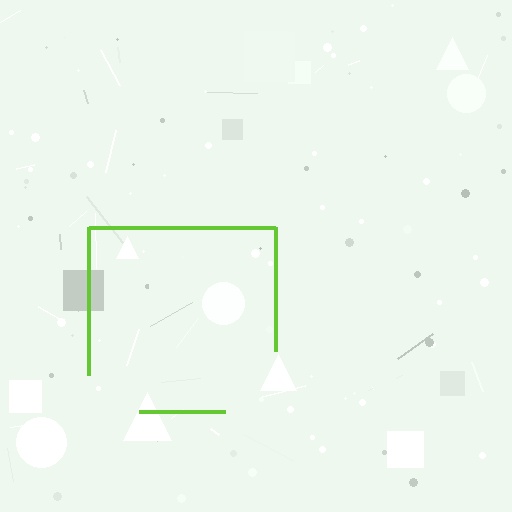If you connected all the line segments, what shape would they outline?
They would outline a square.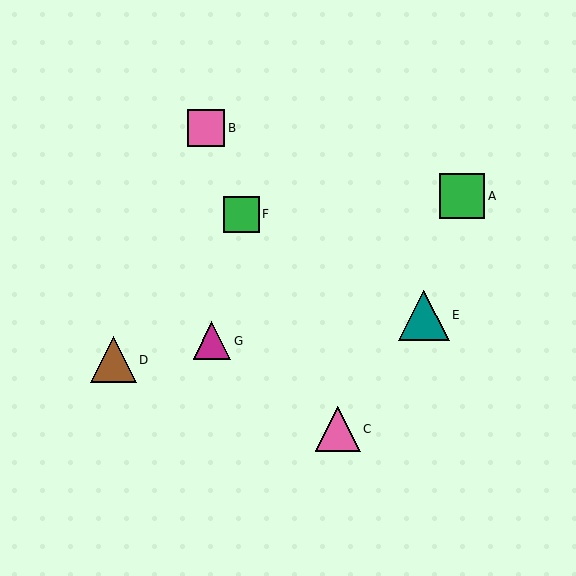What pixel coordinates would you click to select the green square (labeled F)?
Click at (241, 214) to select the green square F.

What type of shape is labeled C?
Shape C is a pink triangle.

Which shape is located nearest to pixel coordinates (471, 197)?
The green square (labeled A) at (462, 196) is nearest to that location.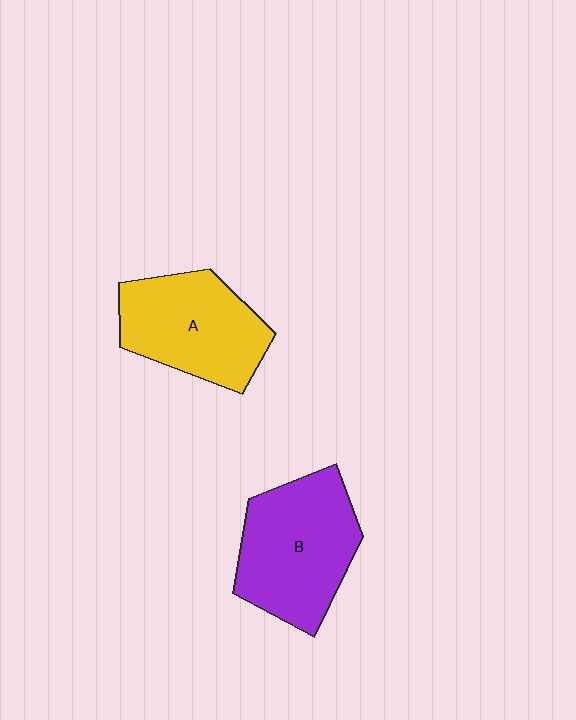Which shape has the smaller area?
Shape A (yellow).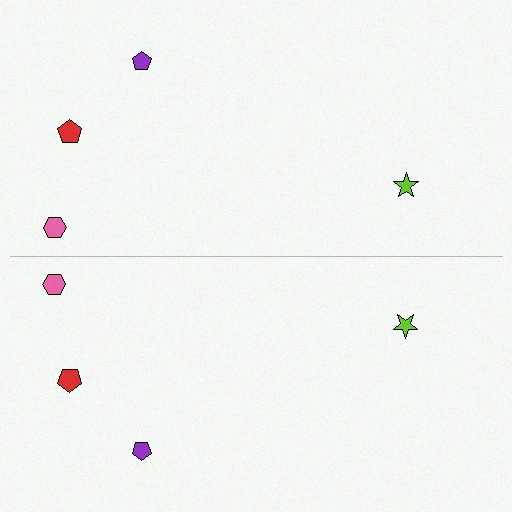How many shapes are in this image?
There are 8 shapes in this image.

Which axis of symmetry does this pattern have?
The pattern has a horizontal axis of symmetry running through the center of the image.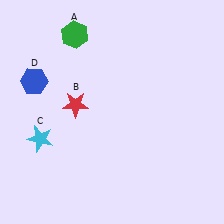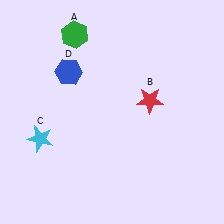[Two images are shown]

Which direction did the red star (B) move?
The red star (B) moved right.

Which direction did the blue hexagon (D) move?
The blue hexagon (D) moved right.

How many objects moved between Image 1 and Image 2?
2 objects moved between the two images.